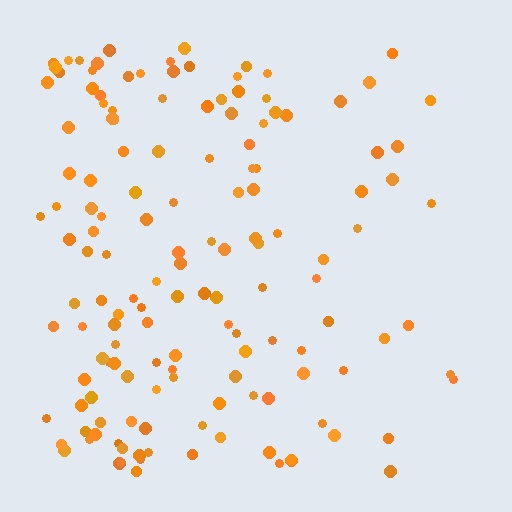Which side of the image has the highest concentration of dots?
The left.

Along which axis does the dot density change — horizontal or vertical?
Horizontal.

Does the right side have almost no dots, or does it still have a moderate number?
Still a moderate number, just noticeably fewer than the left.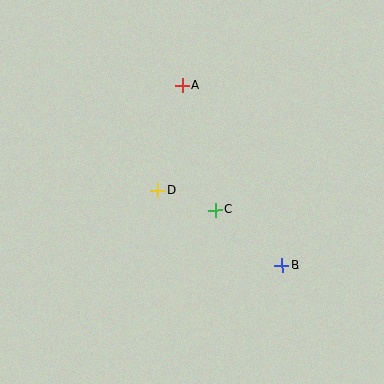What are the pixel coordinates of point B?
Point B is at (282, 265).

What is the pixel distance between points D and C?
The distance between D and C is 61 pixels.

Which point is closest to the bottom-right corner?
Point B is closest to the bottom-right corner.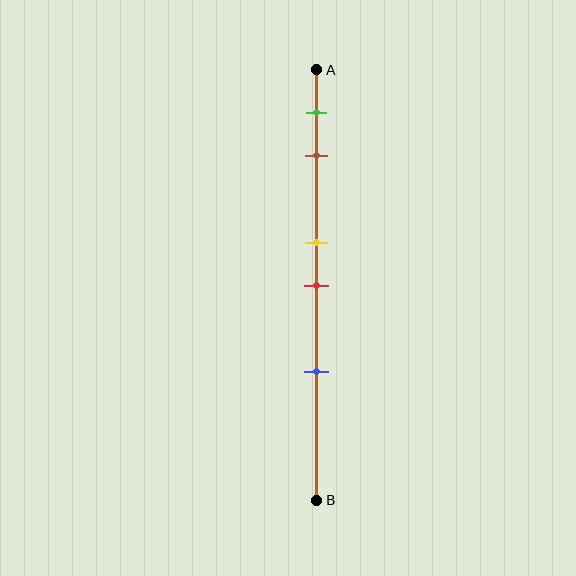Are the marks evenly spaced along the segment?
No, the marks are not evenly spaced.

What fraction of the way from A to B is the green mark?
The green mark is approximately 10% (0.1) of the way from A to B.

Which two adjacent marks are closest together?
The yellow and red marks are the closest adjacent pair.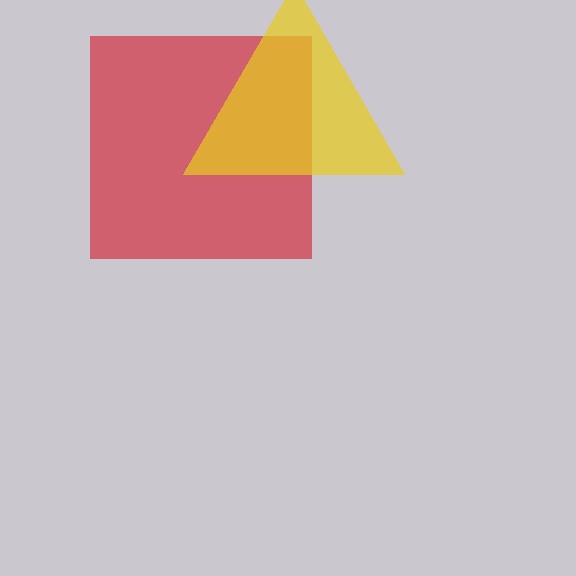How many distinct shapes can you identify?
There are 2 distinct shapes: a red square, a yellow triangle.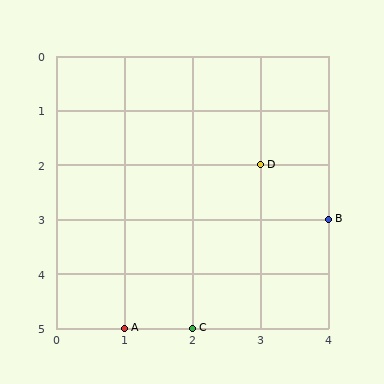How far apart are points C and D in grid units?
Points C and D are 1 column and 3 rows apart (about 3.2 grid units diagonally).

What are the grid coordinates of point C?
Point C is at grid coordinates (2, 5).